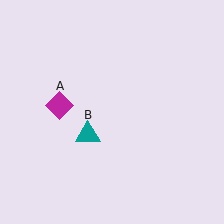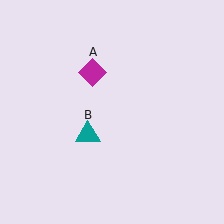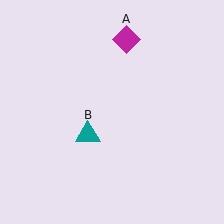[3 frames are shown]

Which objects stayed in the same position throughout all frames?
Teal triangle (object B) remained stationary.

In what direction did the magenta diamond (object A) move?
The magenta diamond (object A) moved up and to the right.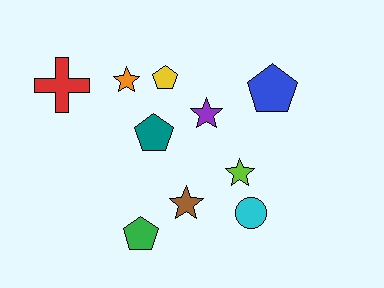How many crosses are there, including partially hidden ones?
There is 1 cross.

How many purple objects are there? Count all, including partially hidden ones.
There is 1 purple object.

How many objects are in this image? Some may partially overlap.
There are 10 objects.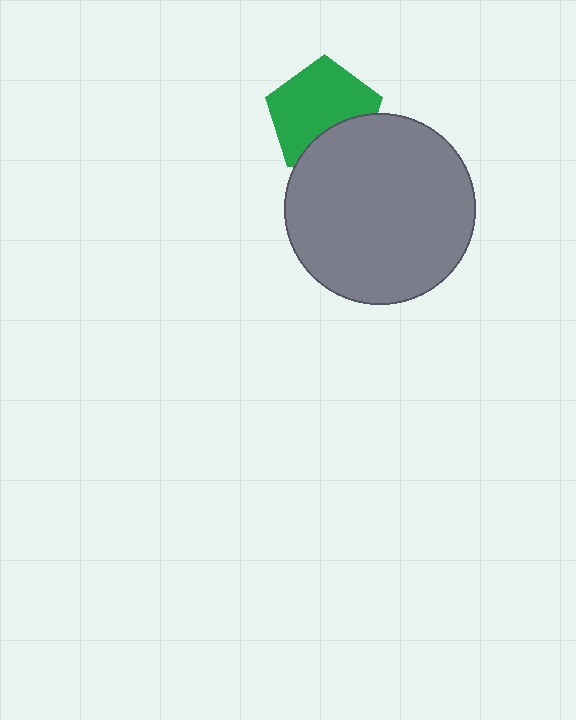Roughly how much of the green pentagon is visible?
Most of it is visible (roughly 70%).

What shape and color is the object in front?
The object in front is a gray circle.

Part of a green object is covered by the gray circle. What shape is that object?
It is a pentagon.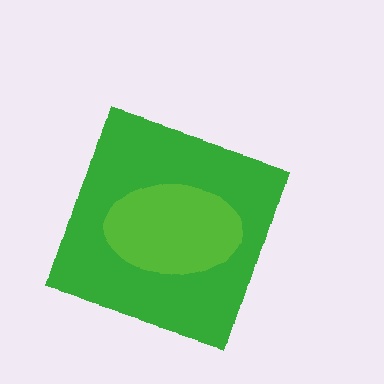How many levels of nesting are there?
2.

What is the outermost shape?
The green diamond.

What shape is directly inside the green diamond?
The lime ellipse.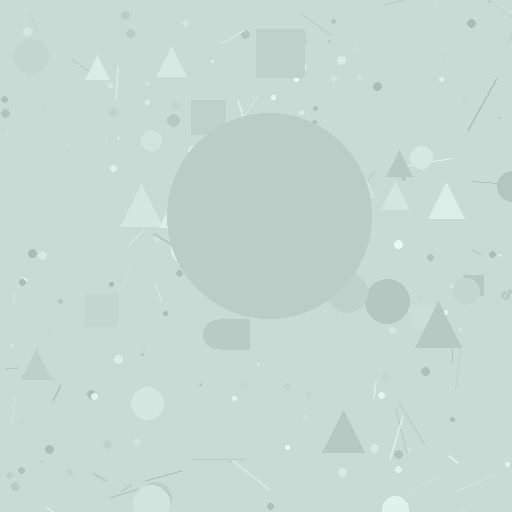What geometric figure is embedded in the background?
A circle is embedded in the background.